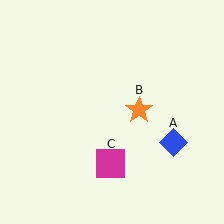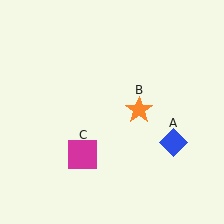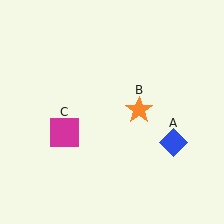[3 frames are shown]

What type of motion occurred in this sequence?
The magenta square (object C) rotated clockwise around the center of the scene.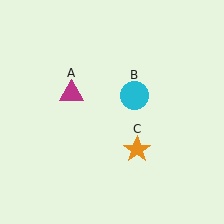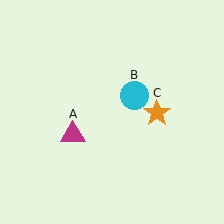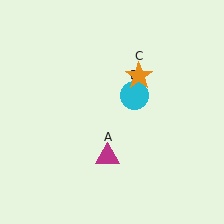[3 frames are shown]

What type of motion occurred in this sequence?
The magenta triangle (object A), orange star (object C) rotated counterclockwise around the center of the scene.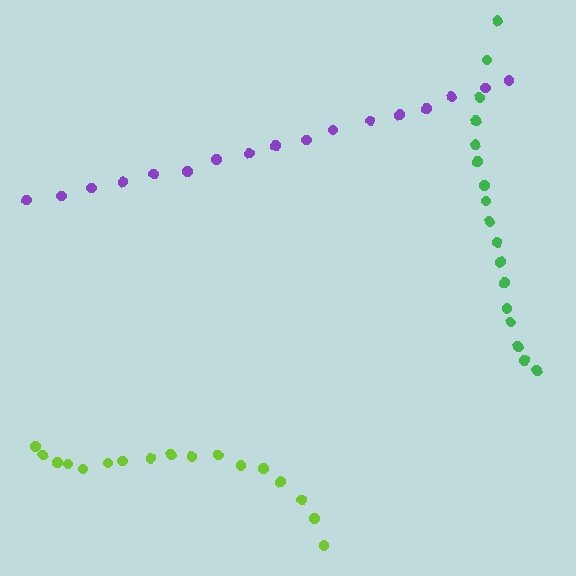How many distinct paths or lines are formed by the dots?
There are 3 distinct paths.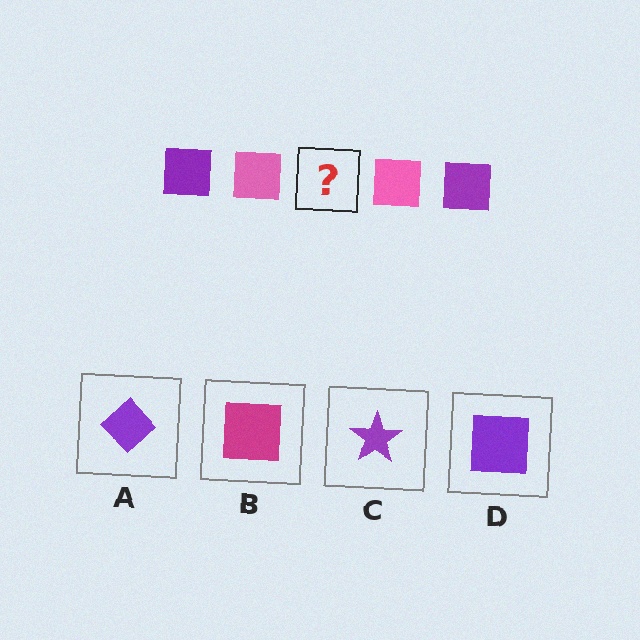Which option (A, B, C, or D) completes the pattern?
D.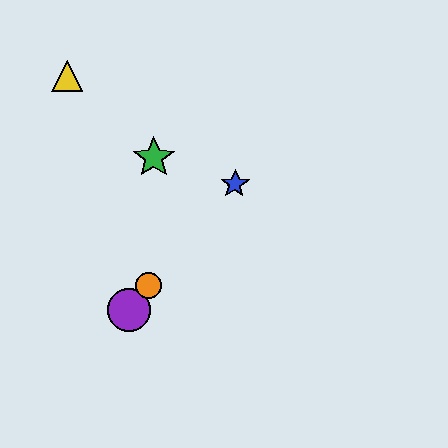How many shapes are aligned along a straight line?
4 shapes (the red star, the blue star, the purple circle, the orange circle) are aligned along a straight line.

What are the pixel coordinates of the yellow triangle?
The yellow triangle is at (67, 76).